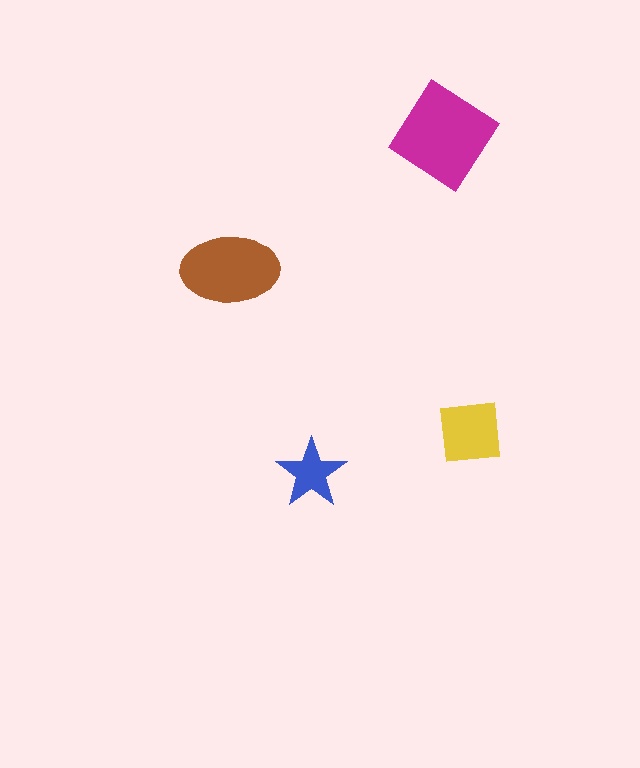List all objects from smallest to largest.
The blue star, the yellow square, the brown ellipse, the magenta diamond.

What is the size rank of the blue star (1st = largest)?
4th.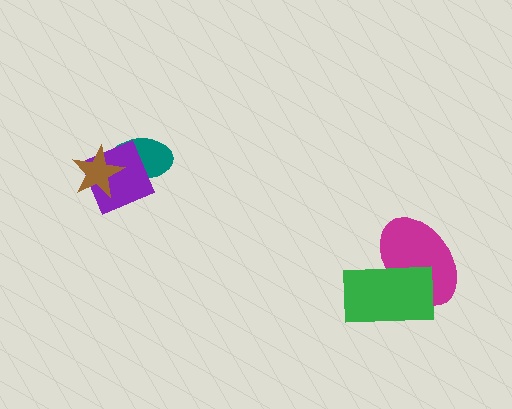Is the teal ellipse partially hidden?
Yes, it is partially covered by another shape.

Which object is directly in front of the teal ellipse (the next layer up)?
The purple square is directly in front of the teal ellipse.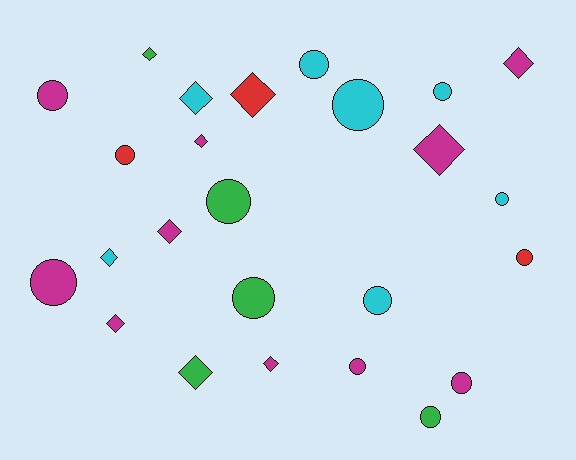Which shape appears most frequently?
Circle, with 14 objects.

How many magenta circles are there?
There are 4 magenta circles.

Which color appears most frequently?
Magenta, with 10 objects.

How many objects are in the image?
There are 25 objects.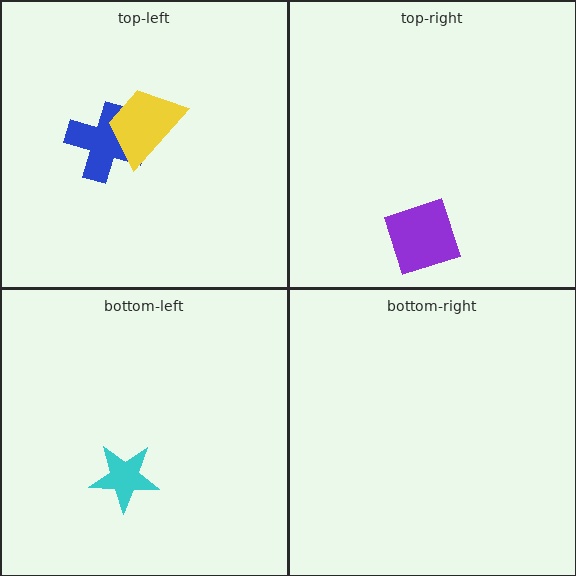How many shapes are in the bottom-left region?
1.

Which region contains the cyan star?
The bottom-left region.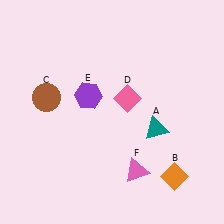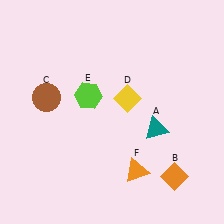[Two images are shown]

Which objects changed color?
D changed from pink to yellow. E changed from purple to lime. F changed from pink to orange.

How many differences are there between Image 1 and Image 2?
There are 3 differences between the two images.